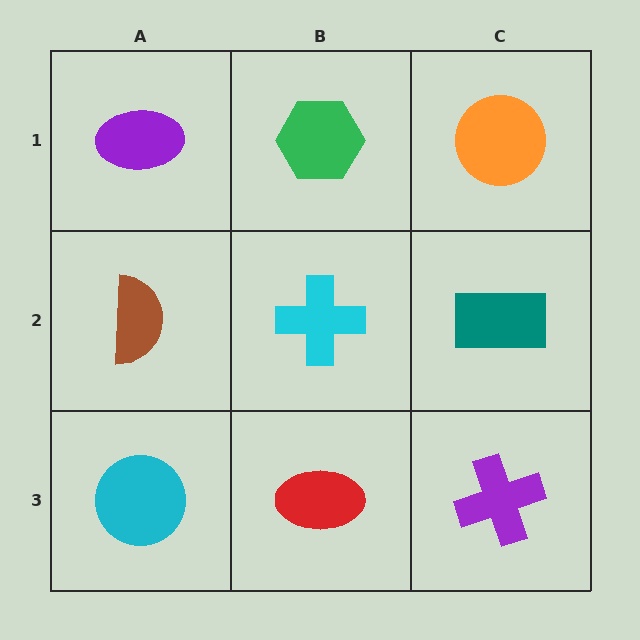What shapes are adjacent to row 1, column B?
A cyan cross (row 2, column B), a purple ellipse (row 1, column A), an orange circle (row 1, column C).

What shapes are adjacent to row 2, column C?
An orange circle (row 1, column C), a purple cross (row 3, column C), a cyan cross (row 2, column B).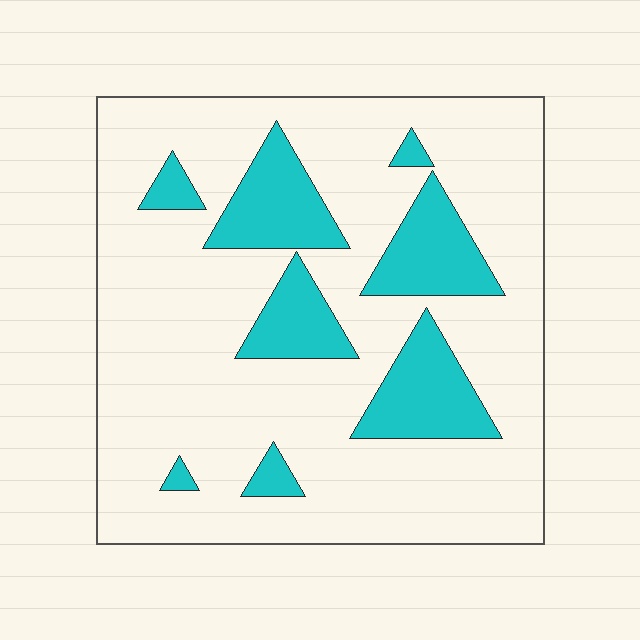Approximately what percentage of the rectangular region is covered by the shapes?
Approximately 20%.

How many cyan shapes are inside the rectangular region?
8.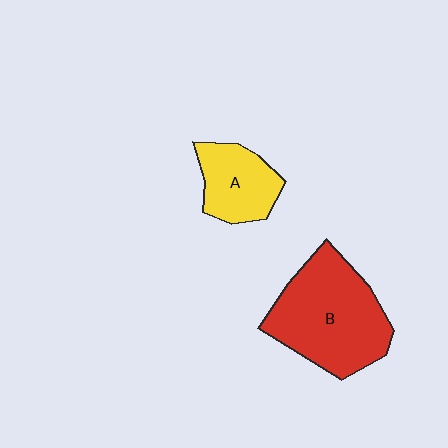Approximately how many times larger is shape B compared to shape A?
Approximately 2.0 times.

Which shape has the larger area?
Shape B (red).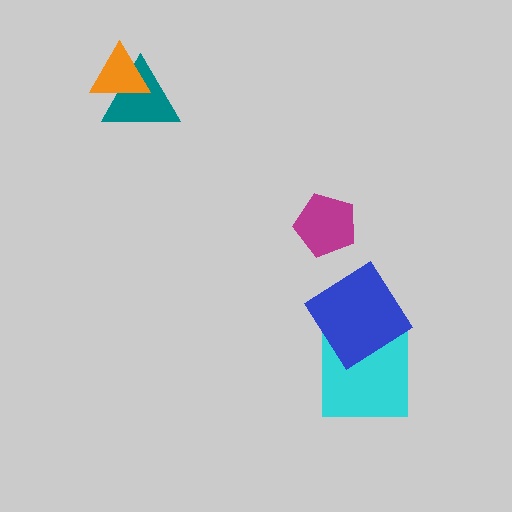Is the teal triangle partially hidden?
Yes, it is partially covered by another shape.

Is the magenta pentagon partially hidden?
No, no other shape covers it.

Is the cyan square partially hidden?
Yes, it is partially covered by another shape.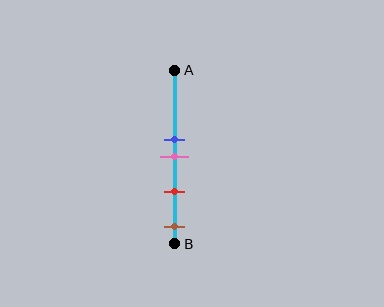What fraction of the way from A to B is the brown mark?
The brown mark is approximately 90% (0.9) of the way from A to B.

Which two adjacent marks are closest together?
The blue and pink marks are the closest adjacent pair.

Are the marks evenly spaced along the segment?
No, the marks are not evenly spaced.